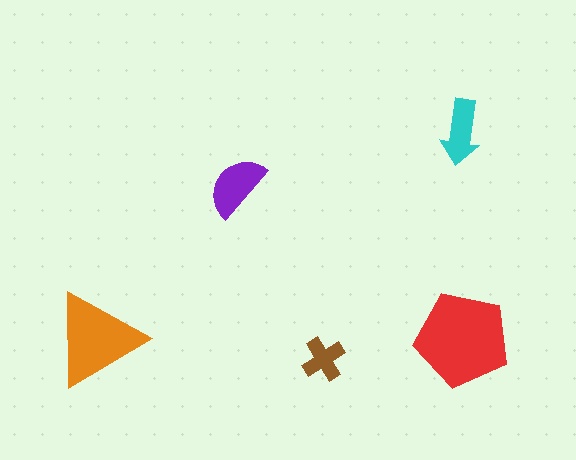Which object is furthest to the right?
The red pentagon is rightmost.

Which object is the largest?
The red pentagon.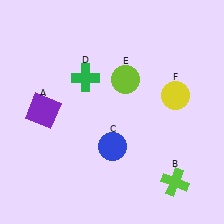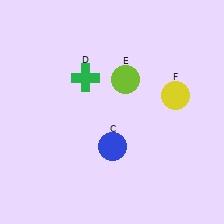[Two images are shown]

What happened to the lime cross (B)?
The lime cross (B) was removed in Image 2. It was in the bottom-right area of Image 1.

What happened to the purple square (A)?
The purple square (A) was removed in Image 2. It was in the top-left area of Image 1.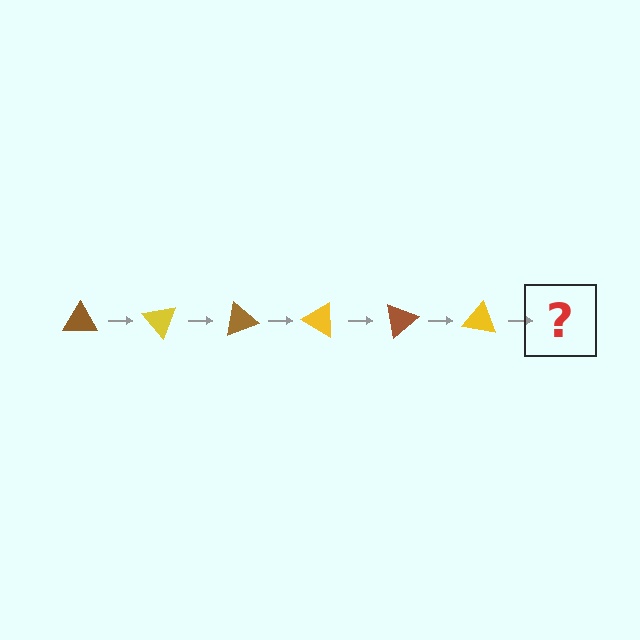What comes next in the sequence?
The next element should be a brown triangle, rotated 300 degrees from the start.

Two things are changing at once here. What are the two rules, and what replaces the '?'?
The two rules are that it rotates 50 degrees each step and the color cycles through brown and yellow. The '?' should be a brown triangle, rotated 300 degrees from the start.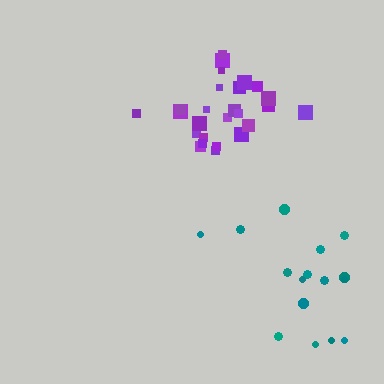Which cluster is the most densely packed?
Purple.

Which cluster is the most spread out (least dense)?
Teal.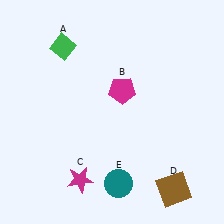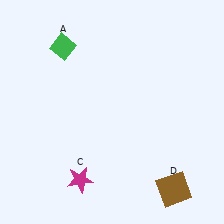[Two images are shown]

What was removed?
The teal circle (E), the magenta pentagon (B) were removed in Image 2.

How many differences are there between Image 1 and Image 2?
There are 2 differences between the two images.